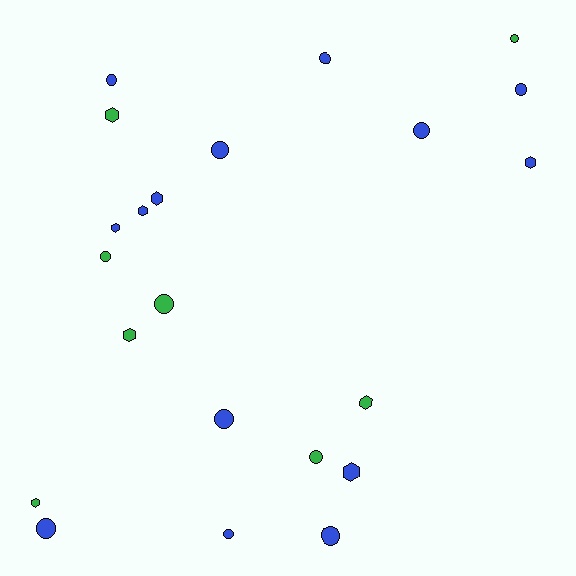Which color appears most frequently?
Blue, with 14 objects.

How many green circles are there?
There are 4 green circles.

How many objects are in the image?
There are 22 objects.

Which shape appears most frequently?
Circle, with 13 objects.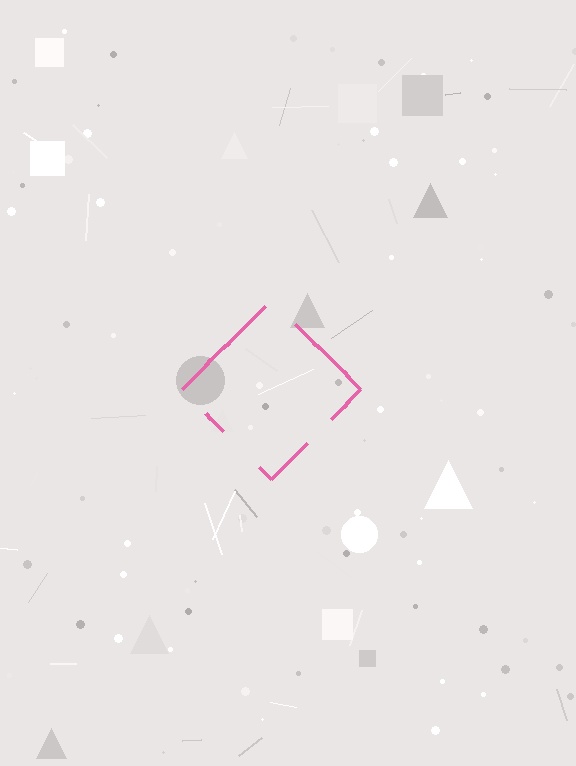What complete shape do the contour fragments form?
The contour fragments form a diamond.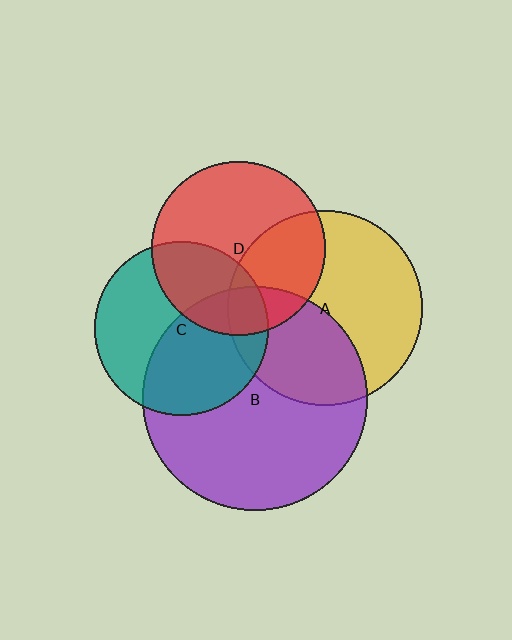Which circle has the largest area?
Circle B (purple).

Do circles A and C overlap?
Yes.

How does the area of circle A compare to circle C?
Approximately 1.3 times.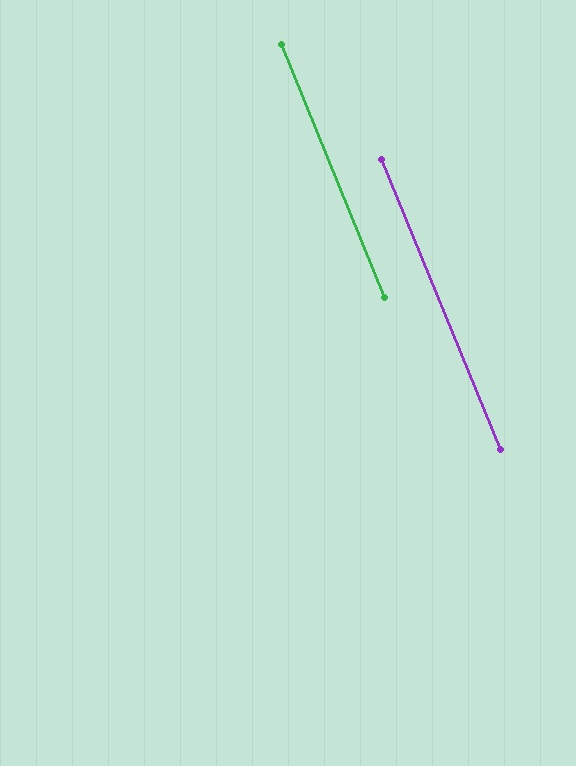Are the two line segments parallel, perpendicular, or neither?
Parallel — their directions differ by only 0.2°.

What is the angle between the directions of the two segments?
Approximately 0 degrees.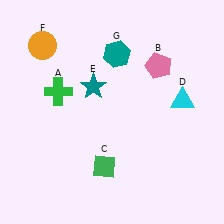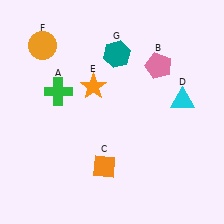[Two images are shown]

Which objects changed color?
C changed from green to orange. E changed from teal to orange.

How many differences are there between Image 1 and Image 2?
There are 2 differences between the two images.